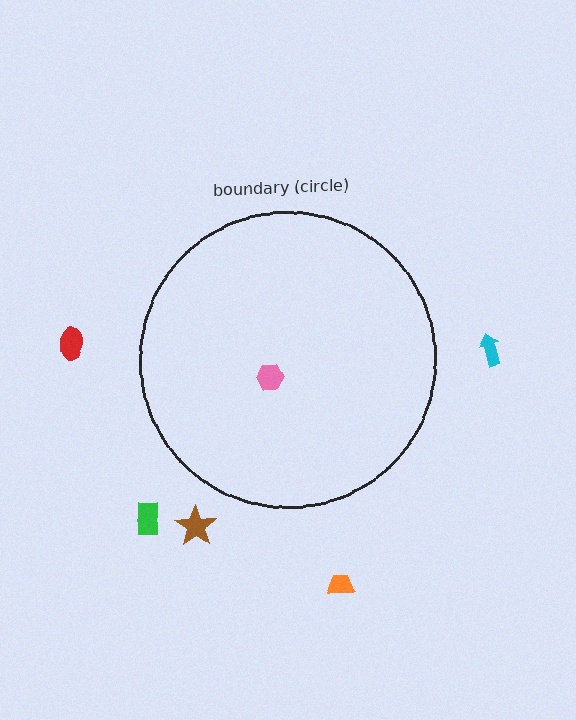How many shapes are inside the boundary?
1 inside, 5 outside.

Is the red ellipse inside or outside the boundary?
Outside.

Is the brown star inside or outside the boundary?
Outside.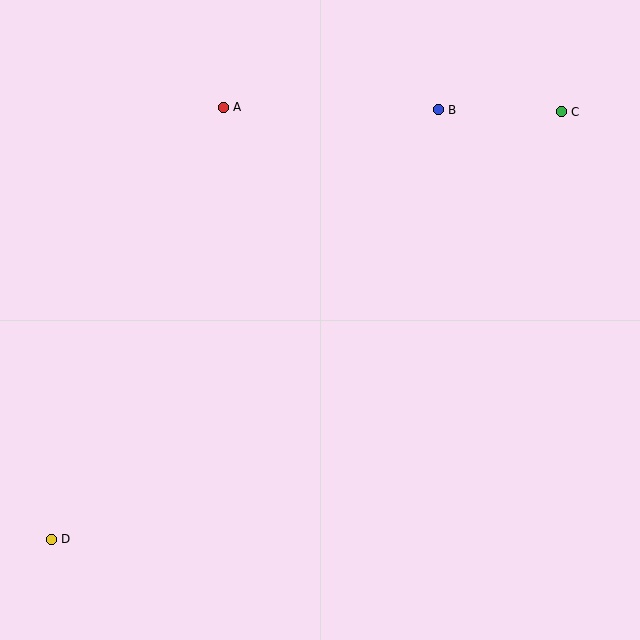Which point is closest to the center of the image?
Point A at (223, 107) is closest to the center.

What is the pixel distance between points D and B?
The distance between D and B is 578 pixels.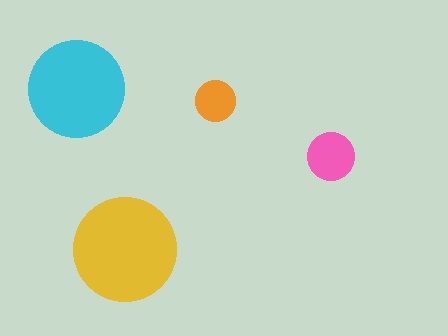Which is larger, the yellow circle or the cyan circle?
The yellow one.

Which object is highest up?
The cyan circle is topmost.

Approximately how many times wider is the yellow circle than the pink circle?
About 2 times wider.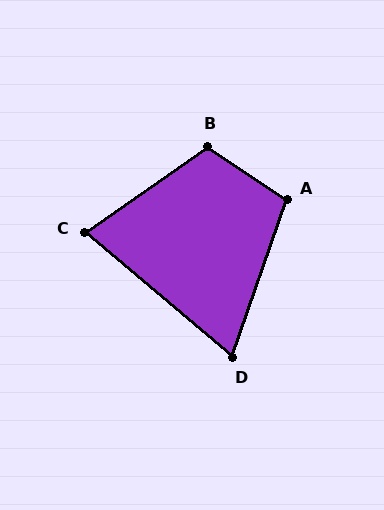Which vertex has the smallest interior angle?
D, at approximately 69 degrees.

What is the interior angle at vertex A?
Approximately 105 degrees (obtuse).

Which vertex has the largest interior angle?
B, at approximately 111 degrees.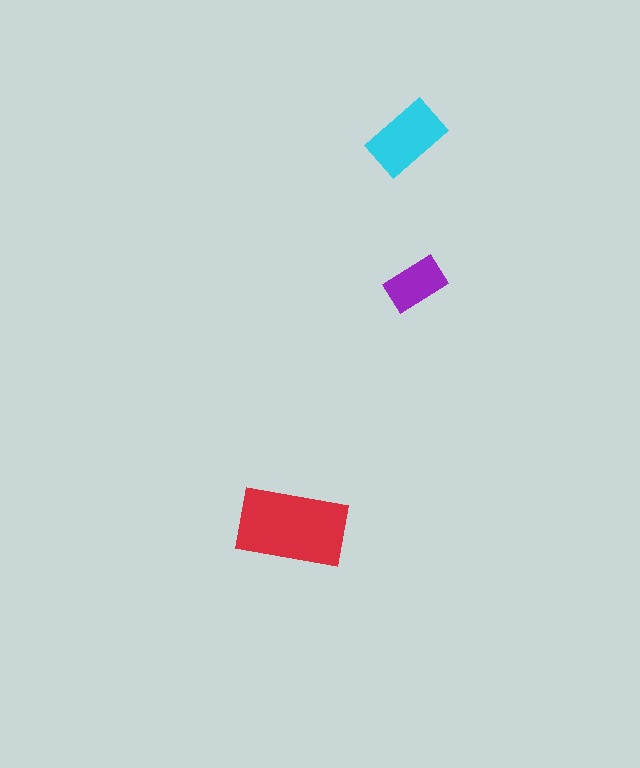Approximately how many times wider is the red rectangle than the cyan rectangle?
About 1.5 times wider.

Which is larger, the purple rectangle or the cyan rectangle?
The cyan one.